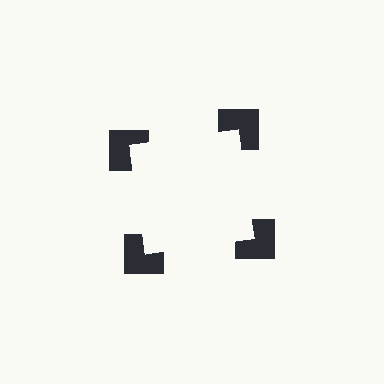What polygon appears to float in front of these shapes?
An illusory square — its edges are inferred from the aligned wedge cuts in the notched squares, not physically drawn.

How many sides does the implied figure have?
4 sides.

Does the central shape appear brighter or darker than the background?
It typically appears slightly brighter than the background, even though no actual brightness change is drawn.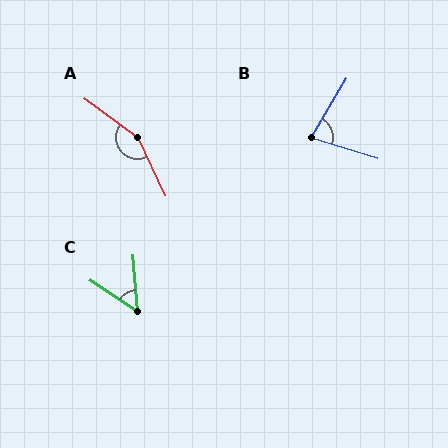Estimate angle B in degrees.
Approximately 77 degrees.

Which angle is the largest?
A, at approximately 152 degrees.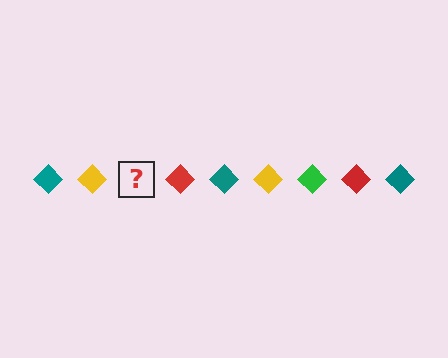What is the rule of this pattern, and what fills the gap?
The rule is that the pattern cycles through teal, yellow, green, red diamonds. The gap should be filled with a green diamond.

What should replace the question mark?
The question mark should be replaced with a green diamond.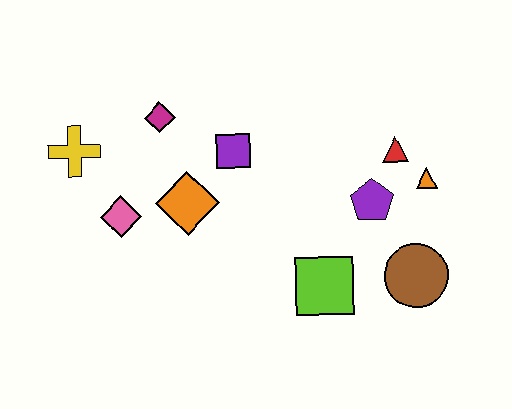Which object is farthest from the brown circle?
The yellow cross is farthest from the brown circle.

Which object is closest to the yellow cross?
The pink diamond is closest to the yellow cross.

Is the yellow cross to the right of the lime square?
No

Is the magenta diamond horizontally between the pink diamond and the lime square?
Yes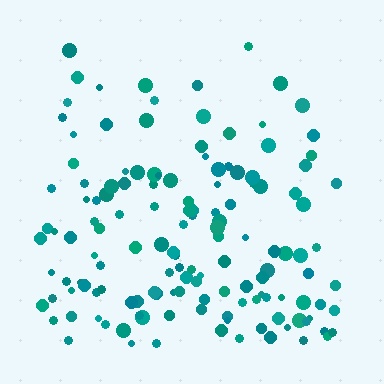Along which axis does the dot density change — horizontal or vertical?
Vertical.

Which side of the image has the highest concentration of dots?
The bottom.